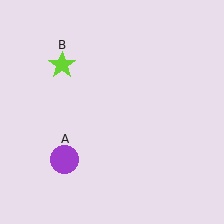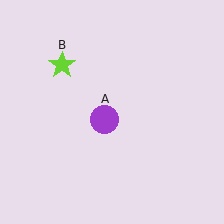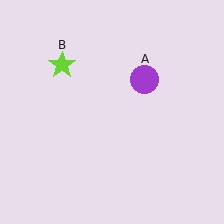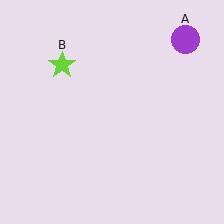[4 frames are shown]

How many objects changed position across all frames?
1 object changed position: purple circle (object A).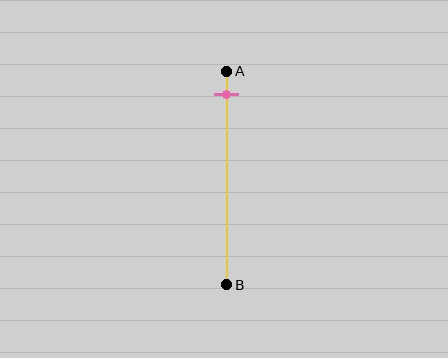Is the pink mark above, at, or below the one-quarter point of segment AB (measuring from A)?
The pink mark is above the one-quarter point of segment AB.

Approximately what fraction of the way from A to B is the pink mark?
The pink mark is approximately 10% of the way from A to B.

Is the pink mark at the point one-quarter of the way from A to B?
No, the mark is at about 10% from A, not at the 25% one-quarter point.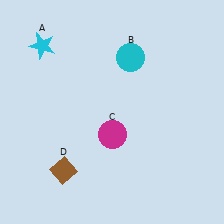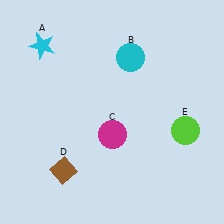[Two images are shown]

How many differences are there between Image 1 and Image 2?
There is 1 difference between the two images.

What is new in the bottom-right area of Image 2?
A lime circle (E) was added in the bottom-right area of Image 2.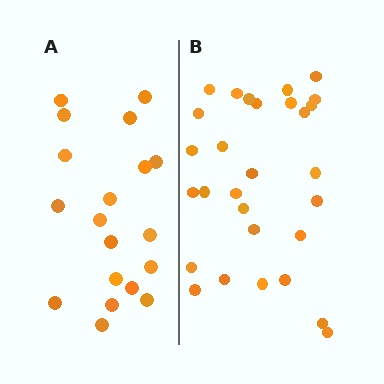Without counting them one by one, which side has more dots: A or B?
Region B (the right region) has more dots.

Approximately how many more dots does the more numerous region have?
Region B has roughly 10 or so more dots than region A.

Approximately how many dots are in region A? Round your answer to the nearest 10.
About 20 dots. (The exact count is 19, which rounds to 20.)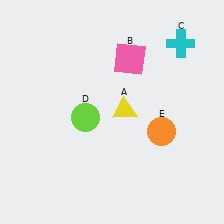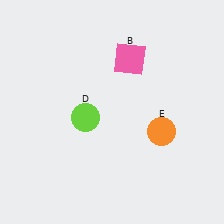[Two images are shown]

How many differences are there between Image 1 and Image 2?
There are 2 differences between the two images.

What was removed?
The yellow triangle (A), the cyan cross (C) were removed in Image 2.